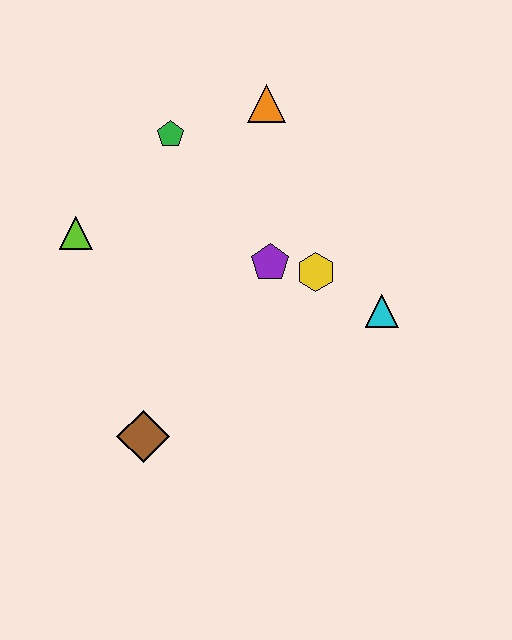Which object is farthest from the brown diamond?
The orange triangle is farthest from the brown diamond.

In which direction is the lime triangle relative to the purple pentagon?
The lime triangle is to the left of the purple pentagon.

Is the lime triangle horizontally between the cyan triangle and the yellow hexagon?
No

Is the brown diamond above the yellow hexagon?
No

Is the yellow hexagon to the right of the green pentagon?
Yes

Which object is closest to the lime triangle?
The green pentagon is closest to the lime triangle.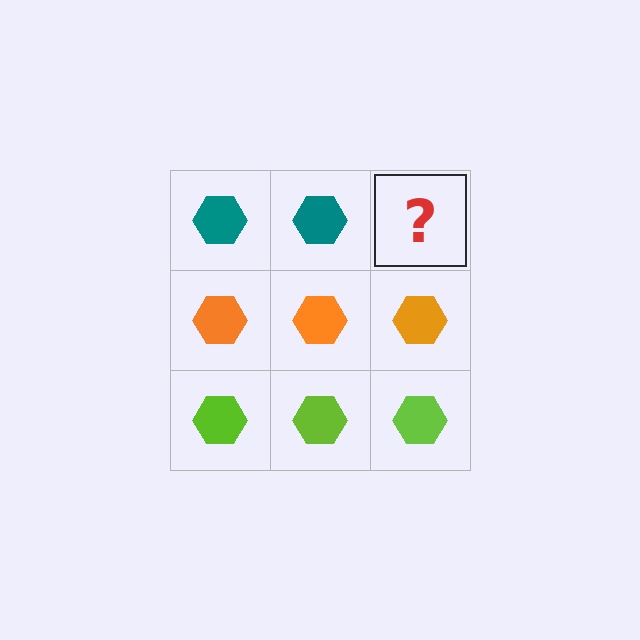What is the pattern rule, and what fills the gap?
The rule is that each row has a consistent color. The gap should be filled with a teal hexagon.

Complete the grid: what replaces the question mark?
The question mark should be replaced with a teal hexagon.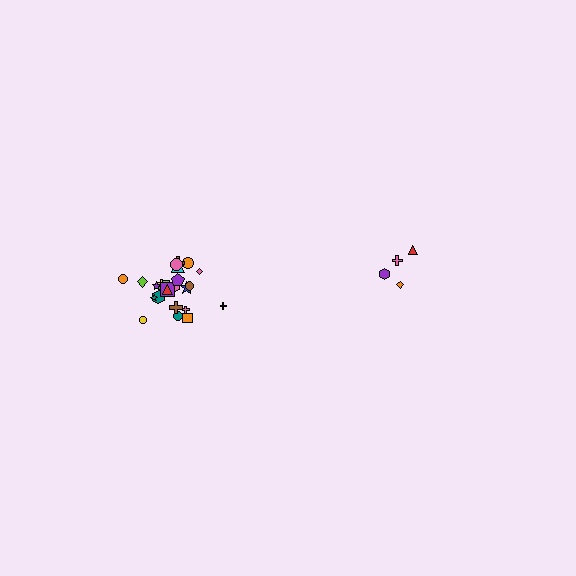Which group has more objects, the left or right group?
The left group.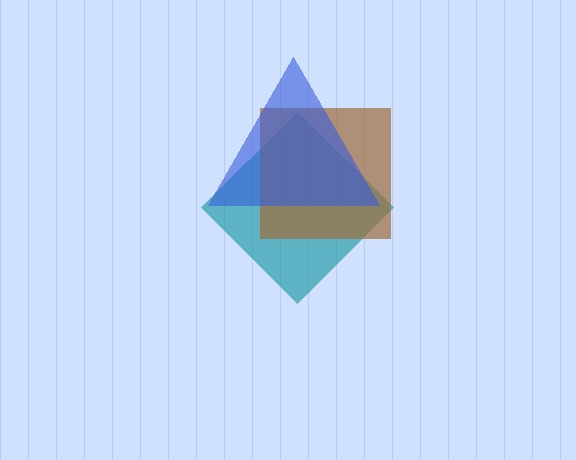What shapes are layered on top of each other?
The layered shapes are: a teal diamond, a brown square, a blue triangle.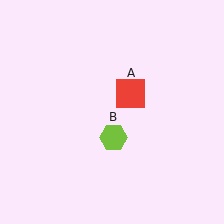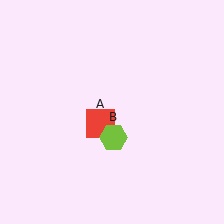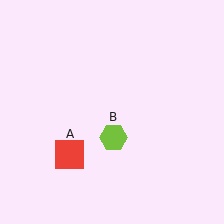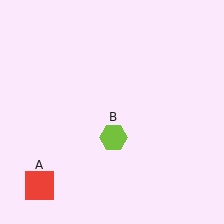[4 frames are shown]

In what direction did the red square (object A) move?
The red square (object A) moved down and to the left.